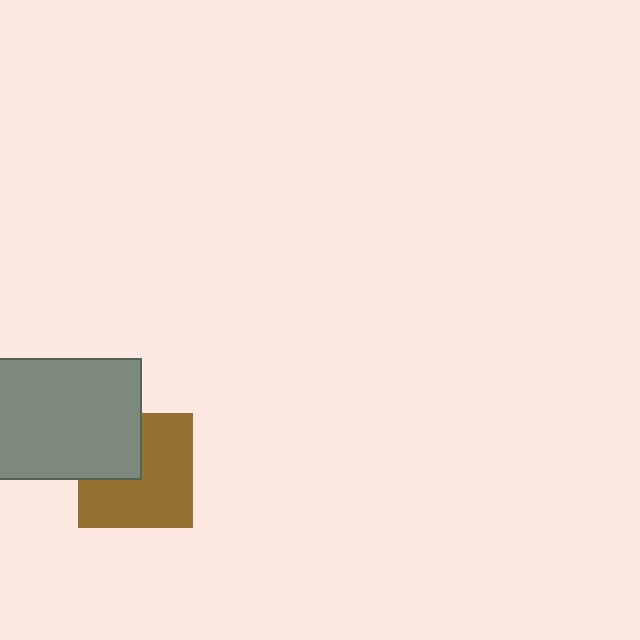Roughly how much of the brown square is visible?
Most of it is visible (roughly 68%).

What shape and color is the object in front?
The object in front is a gray rectangle.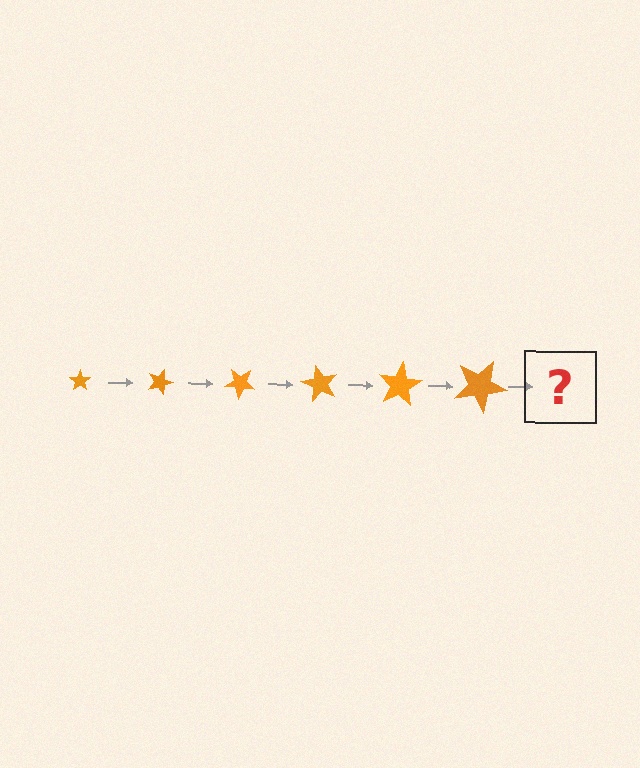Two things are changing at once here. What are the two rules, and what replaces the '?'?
The two rules are that the star grows larger each step and it rotates 20 degrees each step. The '?' should be a star, larger than the previous one and rotated 120 degrees from the start.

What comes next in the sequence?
The next element should be a star, larger than the previous one and rotated 120 degrees from the start.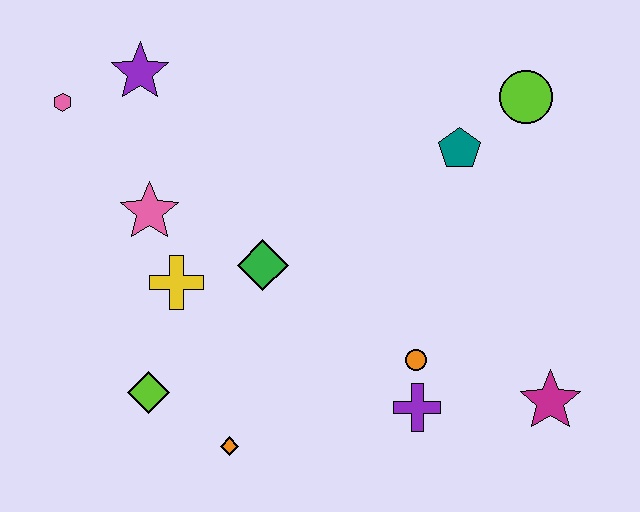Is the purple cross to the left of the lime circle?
Yes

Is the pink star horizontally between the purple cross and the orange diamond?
No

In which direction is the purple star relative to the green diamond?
The purple star is above the green diamond.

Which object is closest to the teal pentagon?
The lime circle is closest to the teal pentagon.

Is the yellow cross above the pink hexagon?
No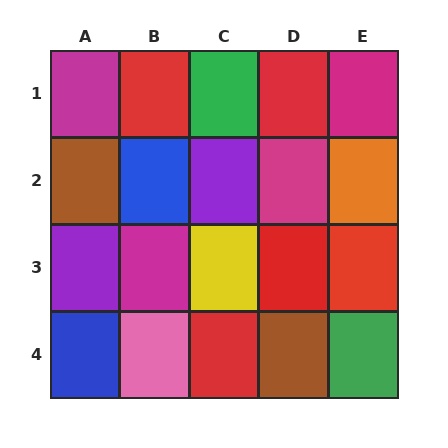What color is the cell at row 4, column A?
Blue.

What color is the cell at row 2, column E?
Orange.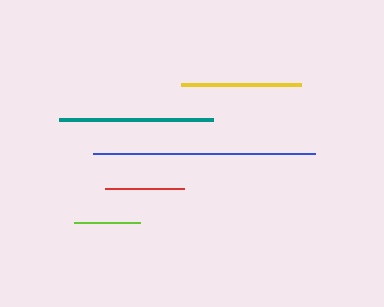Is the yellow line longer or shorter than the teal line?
The teal line is longer than the yellow line.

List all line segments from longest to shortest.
From longest to shortest: blue, teal, yellow, red, lime.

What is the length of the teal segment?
The teal segment is approximately 154 pixels long.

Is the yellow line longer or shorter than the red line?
The yellow line is longer than the red line.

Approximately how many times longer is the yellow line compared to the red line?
The yellow line is approximately 1.5 times the length of the red line.